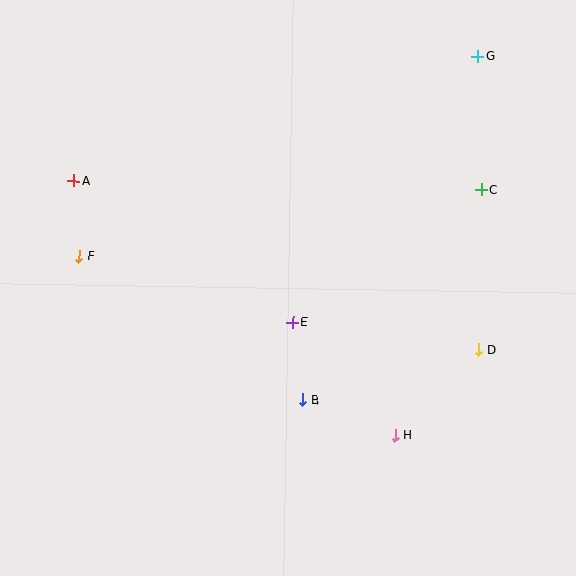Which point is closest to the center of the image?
Point E at (293, 322) is closest to the center.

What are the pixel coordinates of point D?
Point D is at (479, 350).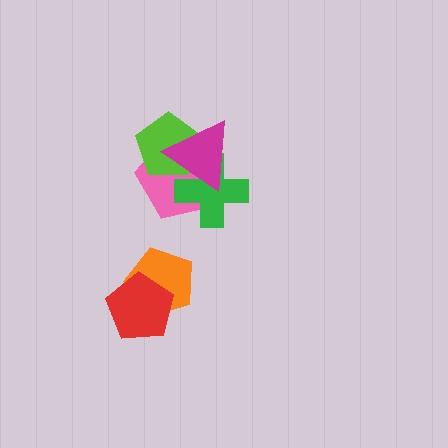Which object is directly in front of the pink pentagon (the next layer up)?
The lime pentagon is directly in front of the pink pentagon.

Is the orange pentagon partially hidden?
Yes, it is partially covered by another shape.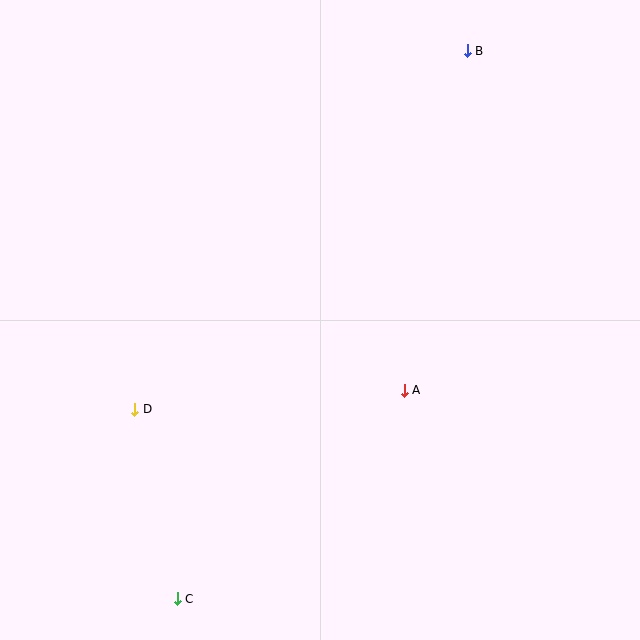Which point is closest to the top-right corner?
Point B is closest to the top-right corner.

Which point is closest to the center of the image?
Point A at (404, 390) is closest to the center.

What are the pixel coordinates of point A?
Point A is at (404, 390).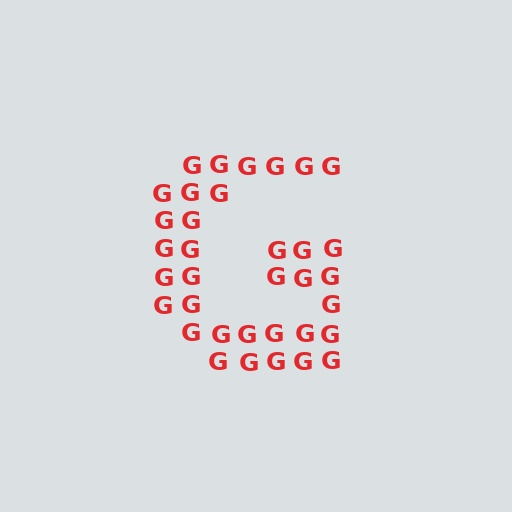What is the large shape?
The large shape is the letter G.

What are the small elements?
The small elements are letter G's.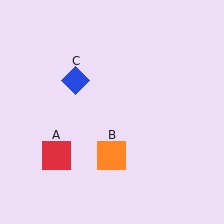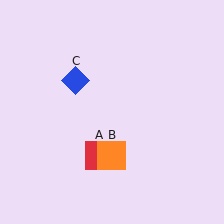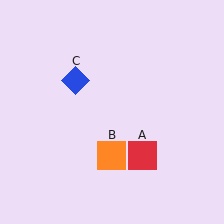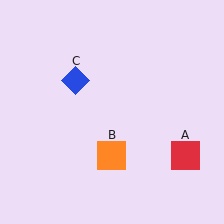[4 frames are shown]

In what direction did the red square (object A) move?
The red square (object A) moved right.